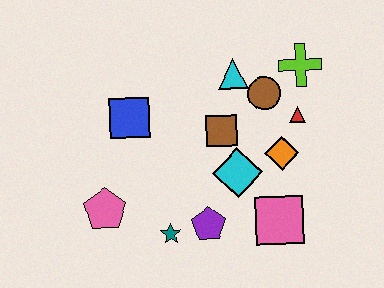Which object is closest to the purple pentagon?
The teal star is closest to the purple pentagon.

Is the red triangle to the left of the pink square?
No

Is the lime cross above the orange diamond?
Yes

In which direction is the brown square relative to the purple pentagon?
The brown square is above the purple pentagon.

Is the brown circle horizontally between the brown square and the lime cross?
Yes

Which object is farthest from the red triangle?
The pink pentagon is farthest from the red triangle.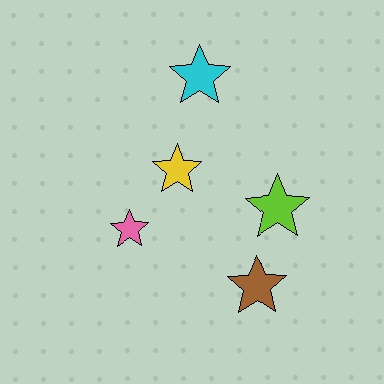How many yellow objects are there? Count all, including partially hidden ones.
There is 1 yellow object.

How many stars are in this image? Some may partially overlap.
There are 5 stars.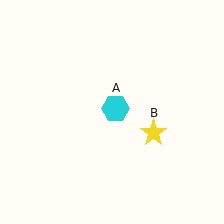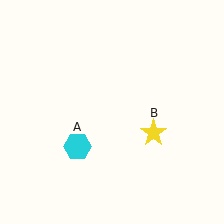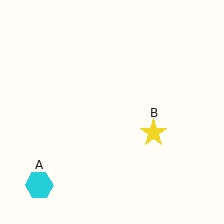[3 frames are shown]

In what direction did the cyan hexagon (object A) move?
The cyan hexagon (object A) moved down and to the left.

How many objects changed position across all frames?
1 object changed position: cyan hexagon (object A).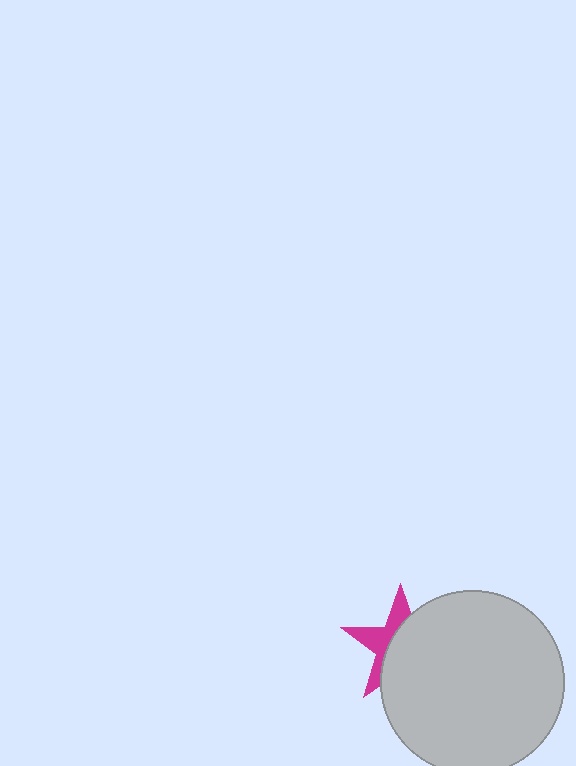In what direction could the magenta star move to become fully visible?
The magenta star could move left. That would shift it out from behind the light gray circle entirely.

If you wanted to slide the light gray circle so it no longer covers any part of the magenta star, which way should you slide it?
Slide it right — that is the most direct way to separate the two shapes.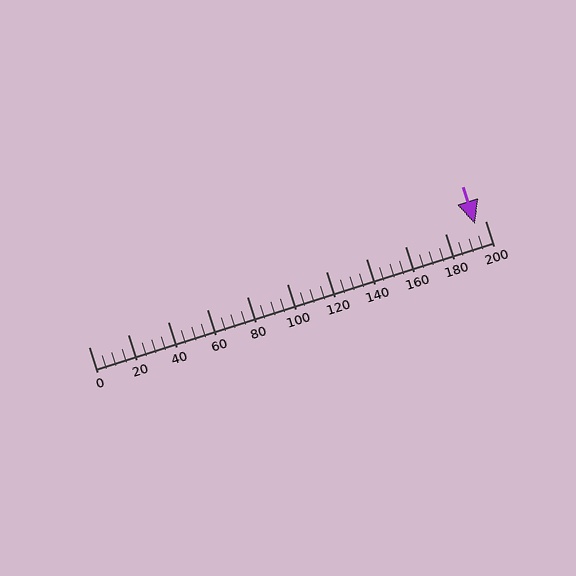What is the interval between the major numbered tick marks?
The major tick marks are spaced 20 units apart.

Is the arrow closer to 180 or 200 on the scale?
The arrow is closer to 200.